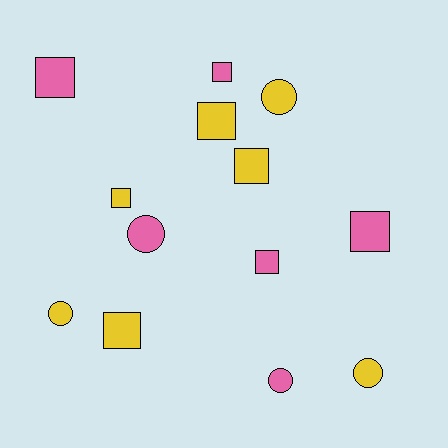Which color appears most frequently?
Yellow, with 7 objects.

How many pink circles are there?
There are 2 pink circles.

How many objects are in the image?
There are 13 objects.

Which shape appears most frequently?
Square, with 8 objects.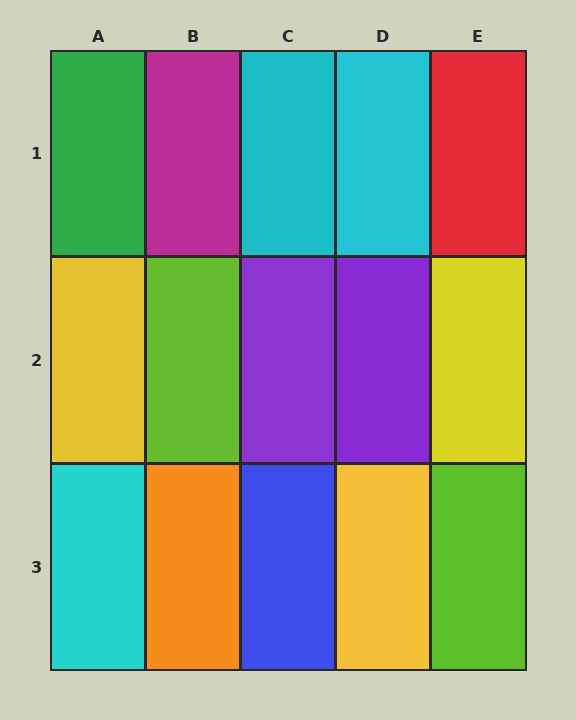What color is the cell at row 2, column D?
Purple.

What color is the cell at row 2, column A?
Yellow.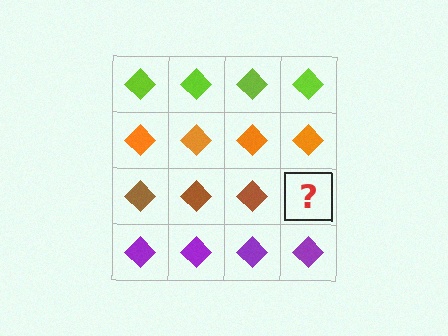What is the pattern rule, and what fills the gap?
The rule is that each row has a consistent color. The gap should be filled with a brown diamond.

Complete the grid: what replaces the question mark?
The question mark should be replaced with a brown diamond.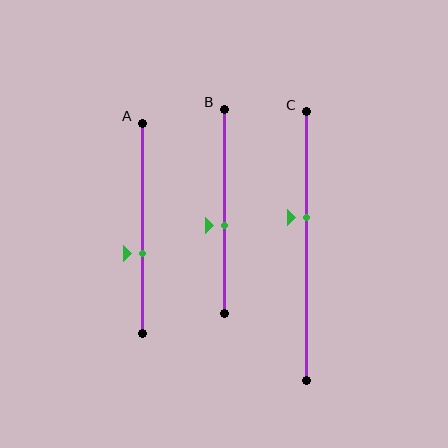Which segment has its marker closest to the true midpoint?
Segment B has its marker closest to the true midpoint.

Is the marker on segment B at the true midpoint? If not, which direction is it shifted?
No, the marker on segment B is shifted downward by about 7% of the segment length.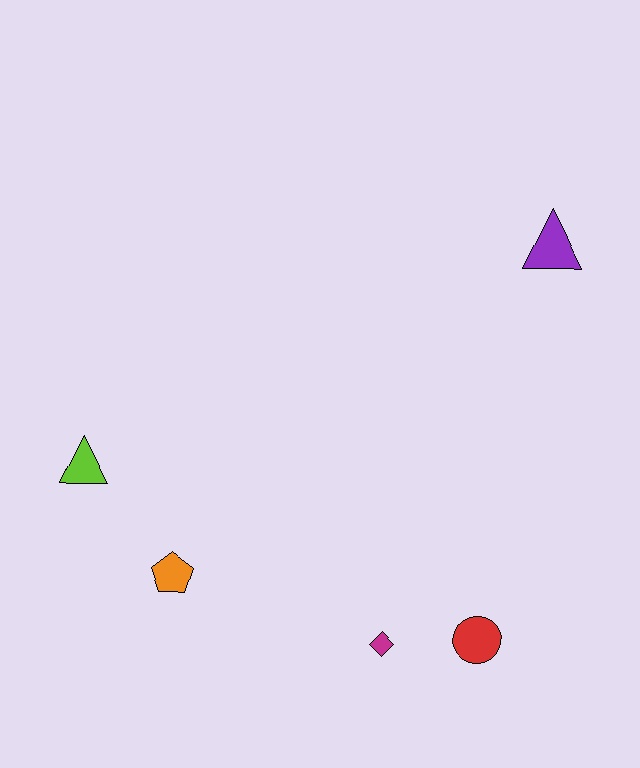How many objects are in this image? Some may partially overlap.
There are 5 objects.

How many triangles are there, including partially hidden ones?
There are 2 triangles.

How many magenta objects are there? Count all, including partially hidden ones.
There is 1 magenta object.